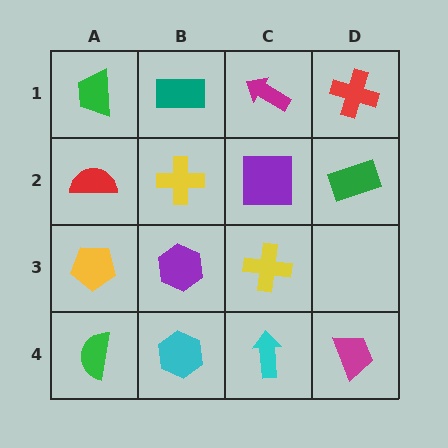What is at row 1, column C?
A magenta arrow.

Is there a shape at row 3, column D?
No, that cell is empty.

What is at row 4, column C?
A cyan arrow.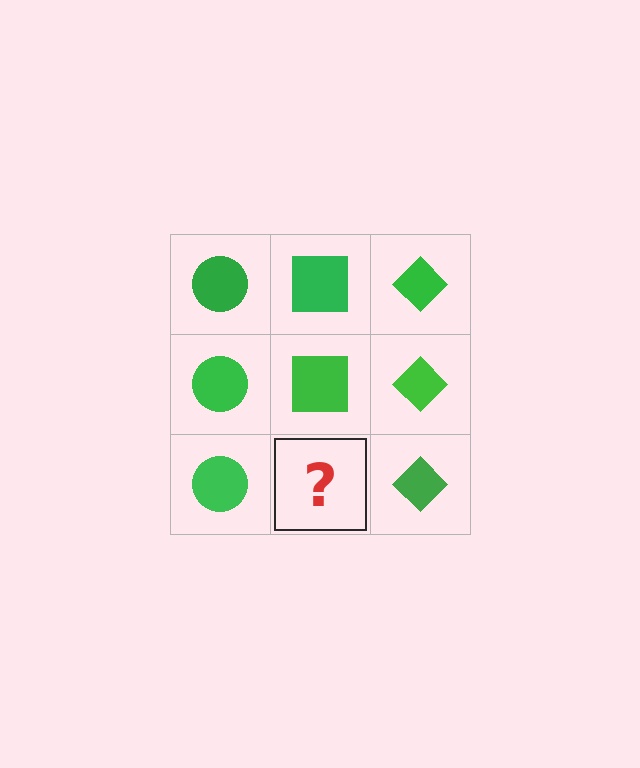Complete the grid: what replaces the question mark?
The question mark should be replaced with a green square.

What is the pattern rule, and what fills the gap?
The rule is that each column has a consistent shape. The gap should be filled with a green square.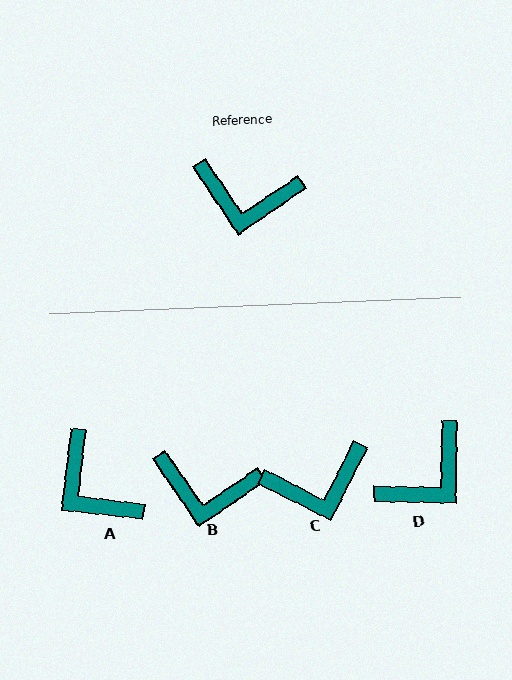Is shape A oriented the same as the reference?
No, it is off by about 41 degrees.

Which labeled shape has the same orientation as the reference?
B.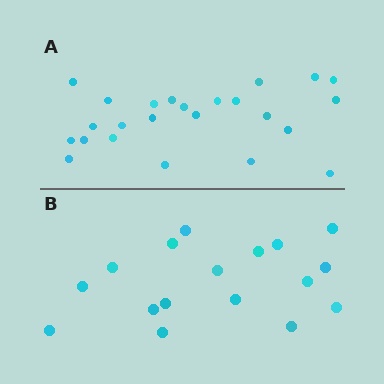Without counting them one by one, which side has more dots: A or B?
Region A (the top region) has more dots.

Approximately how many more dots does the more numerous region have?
Region A has roughly 8 or so more dots than region B.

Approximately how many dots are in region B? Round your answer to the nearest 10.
About 20 dots. (The exact count is 17, which rounds to 20.)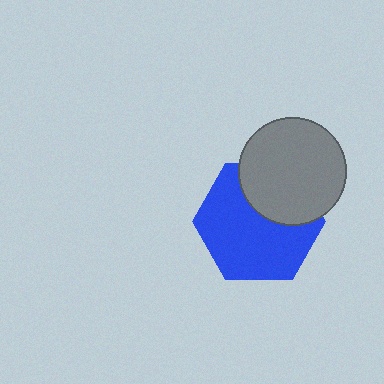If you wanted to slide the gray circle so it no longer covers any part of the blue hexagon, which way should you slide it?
Slide it up — that is the most direct way to separate the two shapes.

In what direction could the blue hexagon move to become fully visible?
The blue hexagon could move down. That would shift it out from behind the gray circle entirely.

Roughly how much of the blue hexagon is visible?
Most of it is visible (roughly 68%).